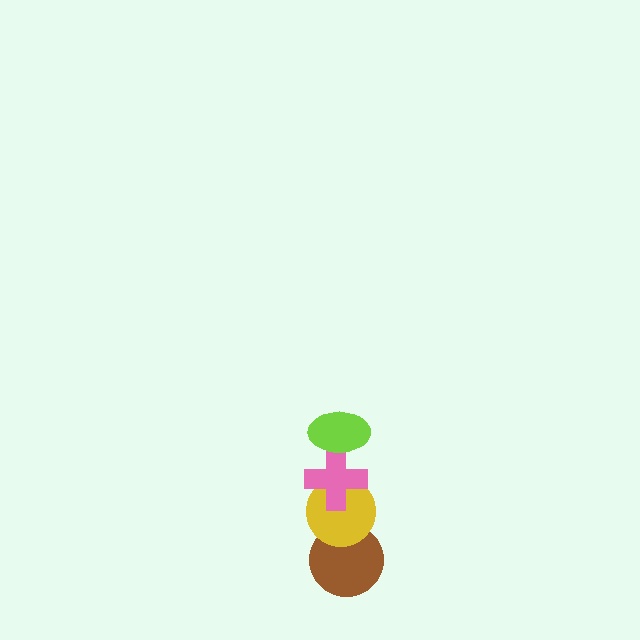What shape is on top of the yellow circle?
The pink cross is on top of the yellow circle.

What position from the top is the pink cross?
The pink cross is 2nd from the top.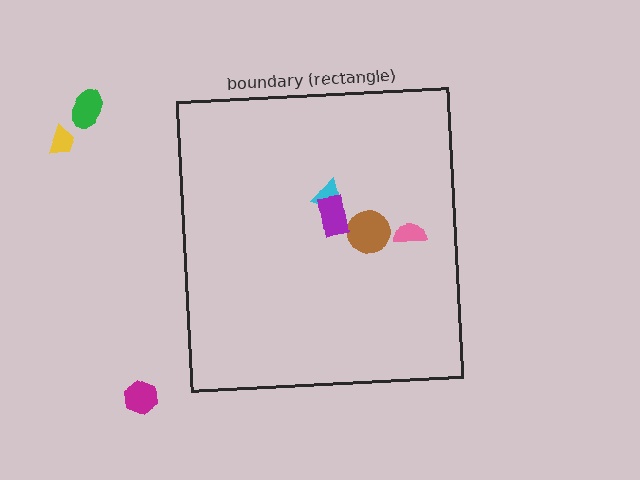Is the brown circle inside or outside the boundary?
Inside.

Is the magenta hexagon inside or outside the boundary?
Outside.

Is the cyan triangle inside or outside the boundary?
Inside.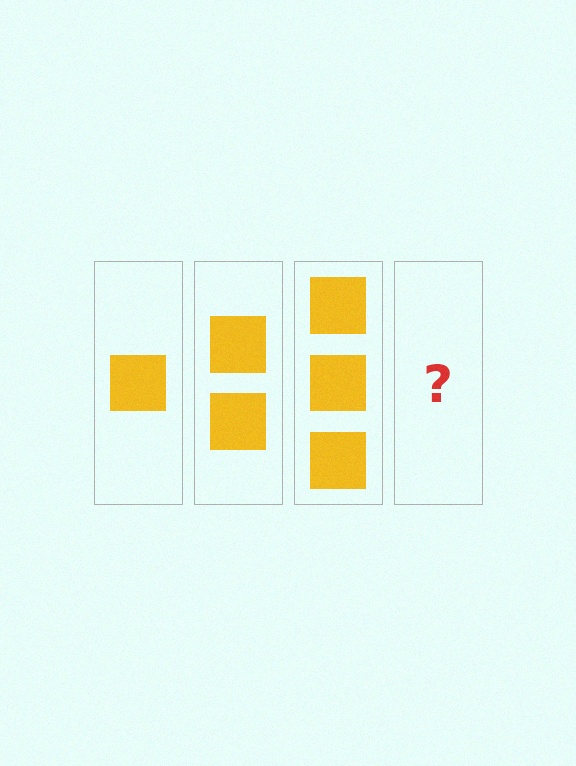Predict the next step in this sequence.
The next step is 4 squares.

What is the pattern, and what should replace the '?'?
The pattern is that each step adds one more square. The '?' should be 4 squares.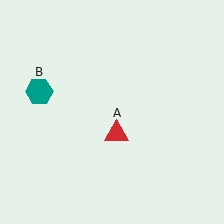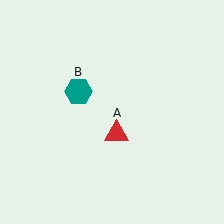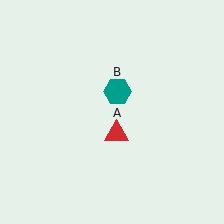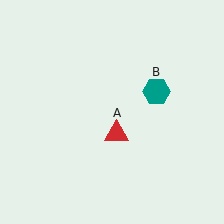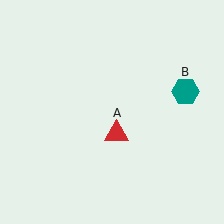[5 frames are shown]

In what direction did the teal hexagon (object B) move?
The teal hexagon (object B) moved right.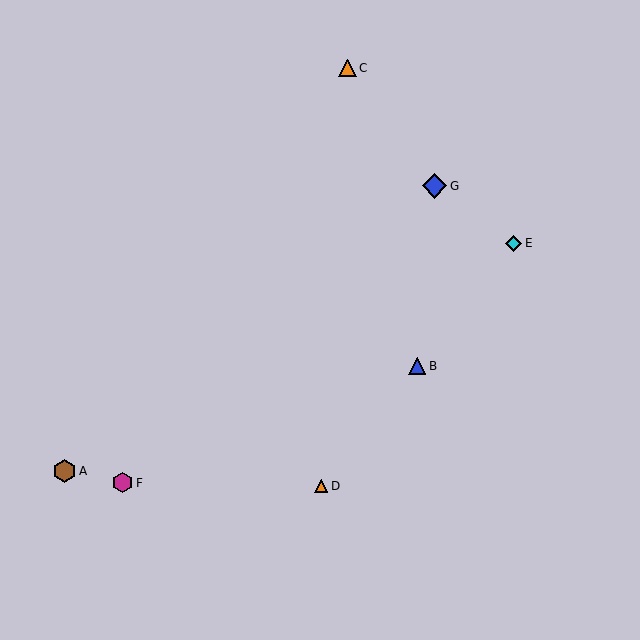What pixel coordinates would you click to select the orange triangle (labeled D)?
Click at (321, 486) to select the orange triangle D.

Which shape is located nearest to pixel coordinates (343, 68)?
The orange triangle (labeled C) at (347, 68) is nearest to that location.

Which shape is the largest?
The blue diamond (labeled G) is the largest.